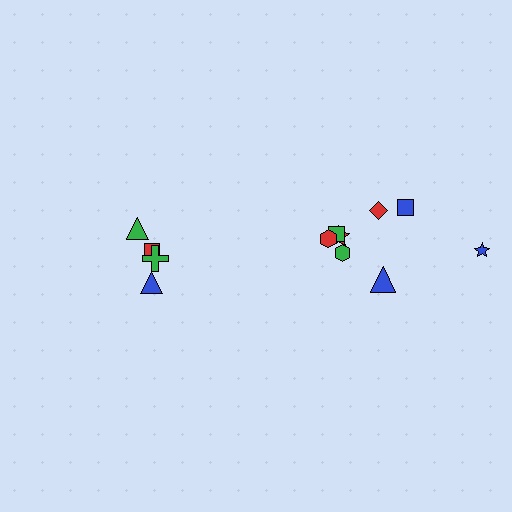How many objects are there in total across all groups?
There are 12 objects.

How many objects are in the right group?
There are 8 objects.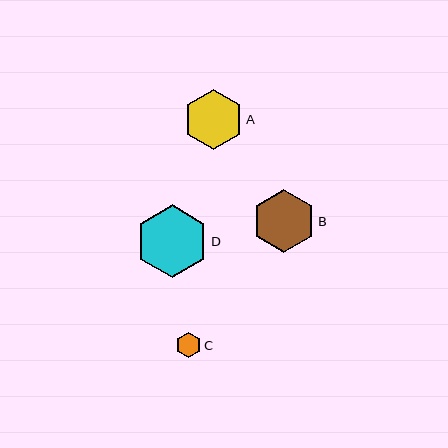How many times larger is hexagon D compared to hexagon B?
Hexagon D is approximately 1.1 times the size of hexagon B.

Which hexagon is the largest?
Hexagon D is the largest with a size of approximately 72 pixels.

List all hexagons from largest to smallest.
From largest to smallest: D, B, A, C.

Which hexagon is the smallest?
Hexagon C is the smallest with a size of approximately 25 pixels.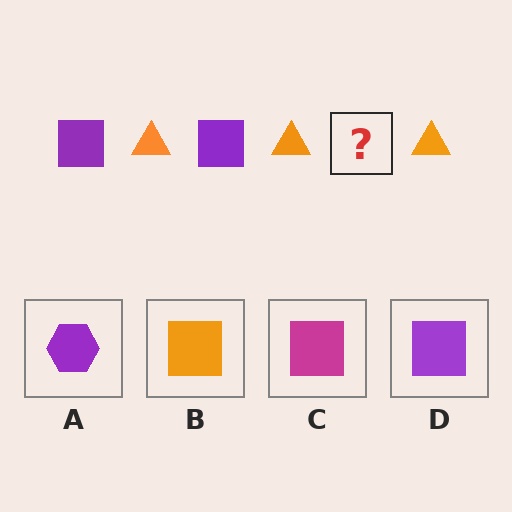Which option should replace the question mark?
Option D.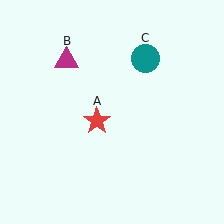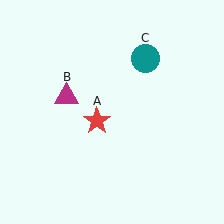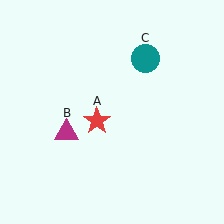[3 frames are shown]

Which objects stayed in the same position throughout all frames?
Red star (object A) and teal circle (object C) remained stationary.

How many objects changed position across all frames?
1 object changed position: magenta triangle (object B).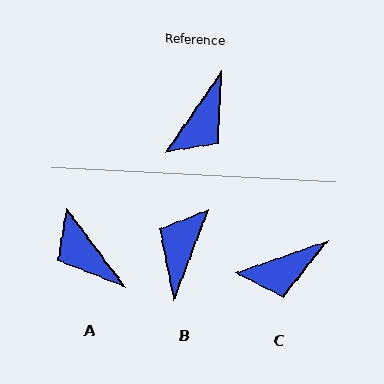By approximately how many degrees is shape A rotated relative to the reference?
Approximately 108 degrees clockwise.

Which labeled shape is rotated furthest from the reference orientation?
B, about 166 degrees away.